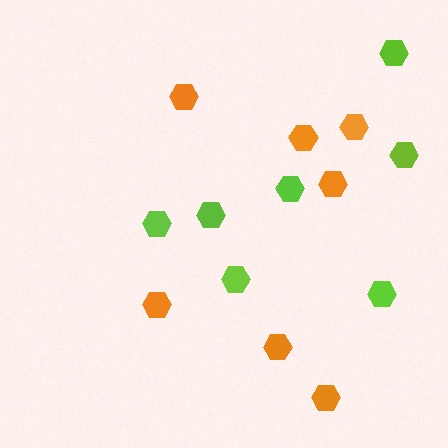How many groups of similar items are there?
There are 2 groups: one group of lime hexagons (7) and one group of orange hexagons (7).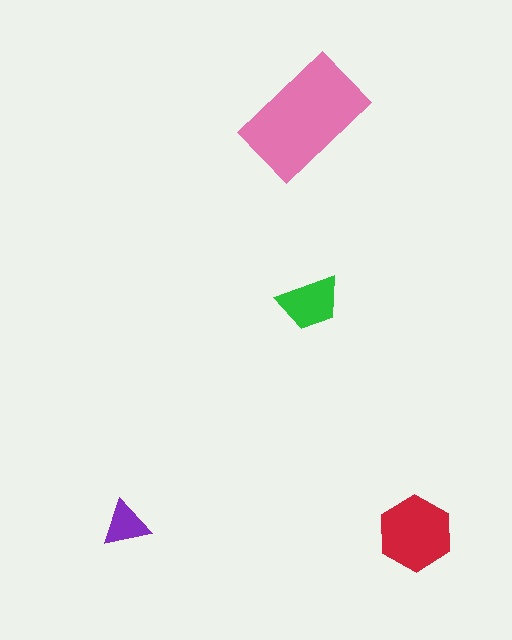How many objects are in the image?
There are 4 objects in the image.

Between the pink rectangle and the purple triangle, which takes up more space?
The pink rectangle.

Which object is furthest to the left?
The purple triangle is leftmost.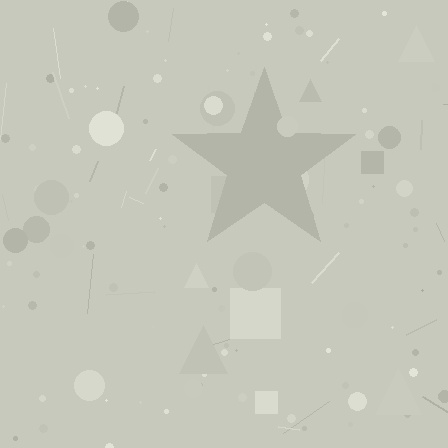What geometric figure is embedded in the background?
A star is embedded in the background.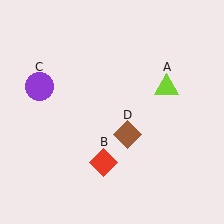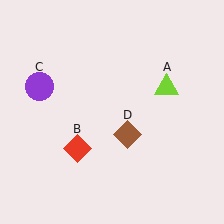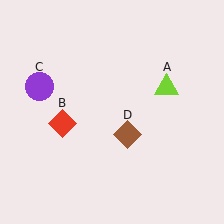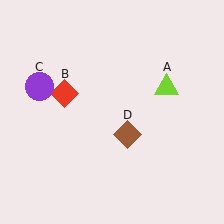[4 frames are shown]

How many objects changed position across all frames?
1 object changed position: red diamond (object B).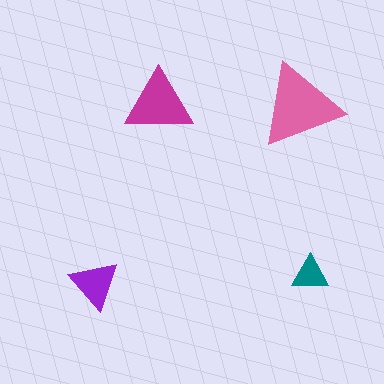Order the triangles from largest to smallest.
the pink one, the magenta one, the purple one, the teal one.